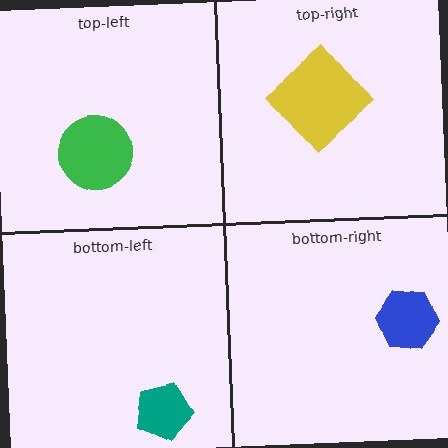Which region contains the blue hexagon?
The bottom-right region.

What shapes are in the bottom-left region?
The teal pentagon.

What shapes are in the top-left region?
The green circle.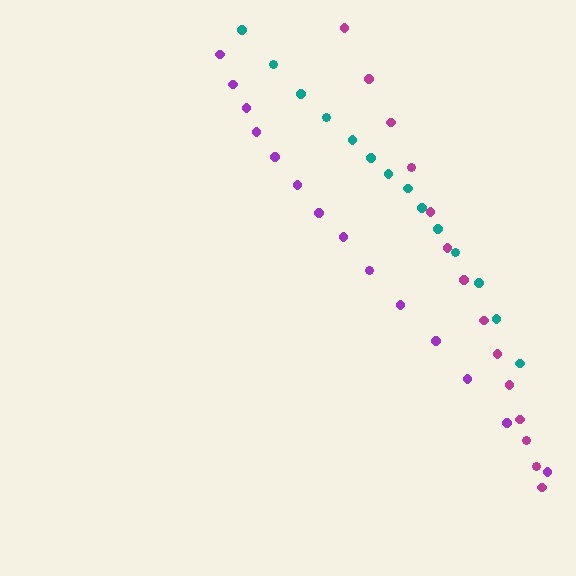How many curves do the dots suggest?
There are 3 distinct paths.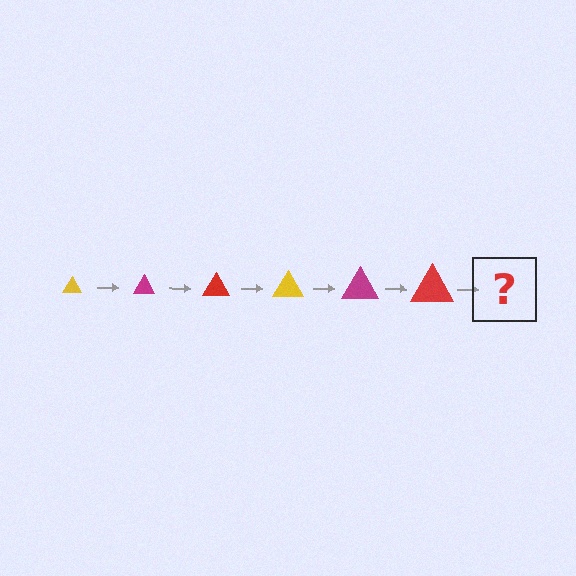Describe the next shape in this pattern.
It should be a yellow triangle, larger than the previous one.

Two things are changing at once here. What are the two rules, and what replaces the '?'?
The two rules are that the triangle grows larger each step and the color cycles through yellow, magenta, and red. The '?' should be a yellow triangle, larger than the previous one.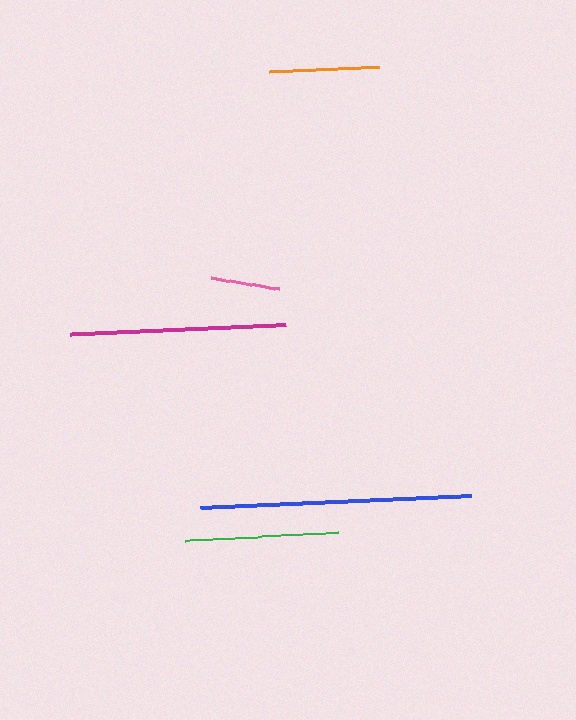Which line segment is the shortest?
The pink line is the shortest at approximately 69 pixels.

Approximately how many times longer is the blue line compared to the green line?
The blue line is approximately 1.8 times the length of the green line.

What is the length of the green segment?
The green segment is approximately 153 pixels long.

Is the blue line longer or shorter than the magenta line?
The blue line is longer than the magenta line.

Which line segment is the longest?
The blue line is the longest at approximately 271 pixels.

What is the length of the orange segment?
The orange segment is approximately 111 pixels long.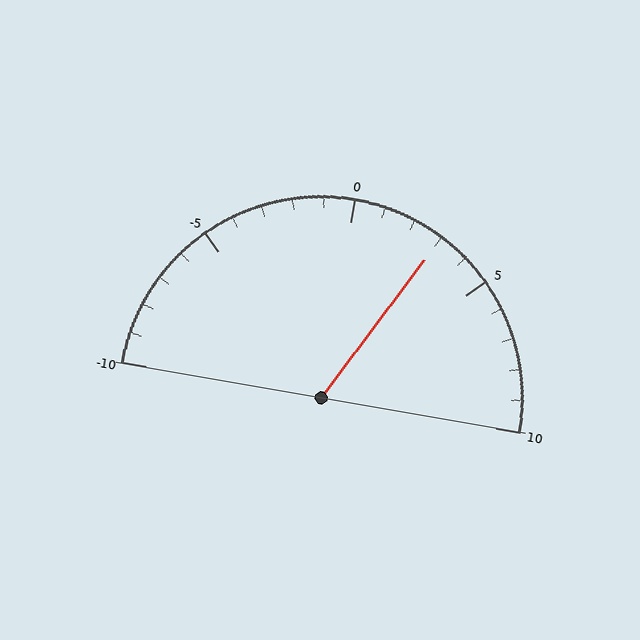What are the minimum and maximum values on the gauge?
The gauge ranges from -10 to 10.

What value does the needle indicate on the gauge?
The needle indicates approximately 3.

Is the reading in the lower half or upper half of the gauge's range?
The reading is in the upper half of the range (-10 to 10).